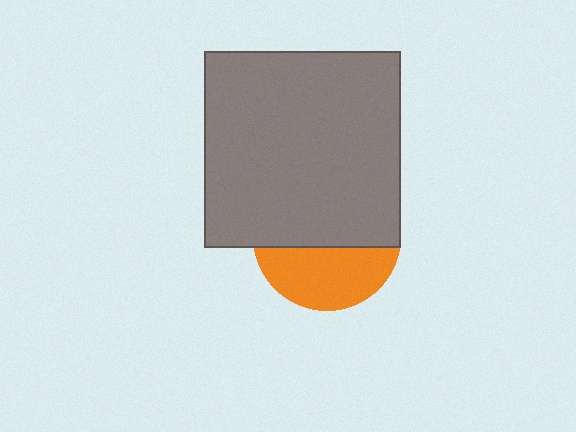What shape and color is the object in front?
The object in front is a gray square.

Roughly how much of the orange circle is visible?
A small part of it is visible (roughly 41%).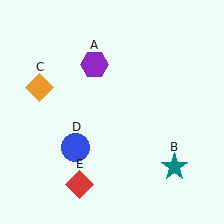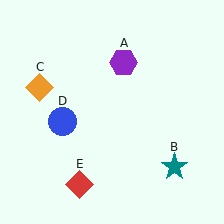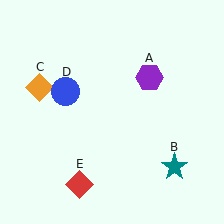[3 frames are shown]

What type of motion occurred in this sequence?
The purple hexagon (object A), blue circle (object D) rotated clockwise around the center of the scene.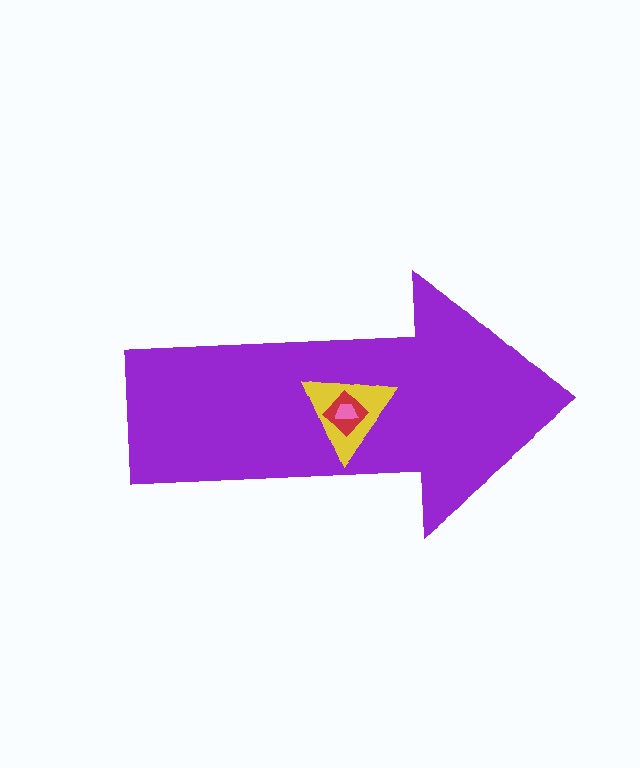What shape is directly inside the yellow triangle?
The red diamond.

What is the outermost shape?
The purple arrow.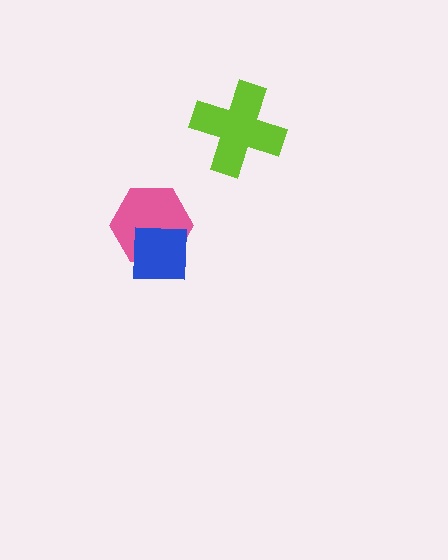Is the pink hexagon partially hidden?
Yes, it is partially covered by another shape.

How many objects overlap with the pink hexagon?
1 object overlaps with the pink hexagon.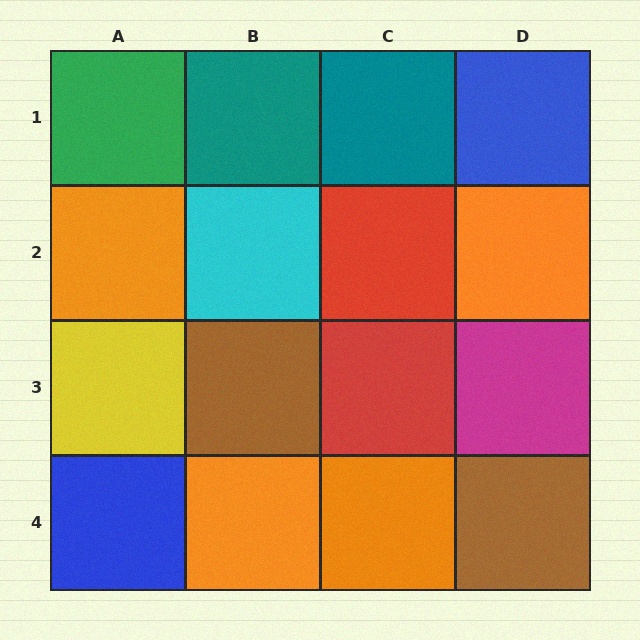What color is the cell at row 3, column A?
Yellow.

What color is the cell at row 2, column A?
Orange.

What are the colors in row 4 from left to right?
Blue, orange, orange, brown.